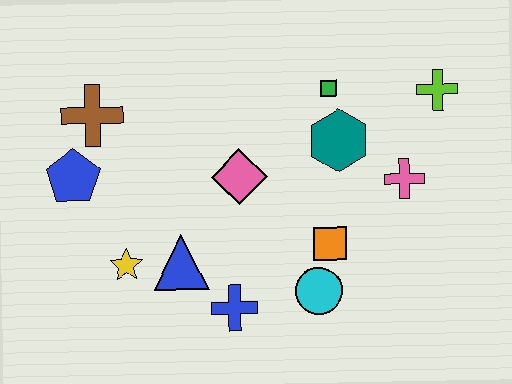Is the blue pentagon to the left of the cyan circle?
Yes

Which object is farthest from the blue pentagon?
The lime cross is farthest from the blue pentagon.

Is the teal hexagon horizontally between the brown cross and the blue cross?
No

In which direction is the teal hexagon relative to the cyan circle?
The teal hexagon is above the cyan circle.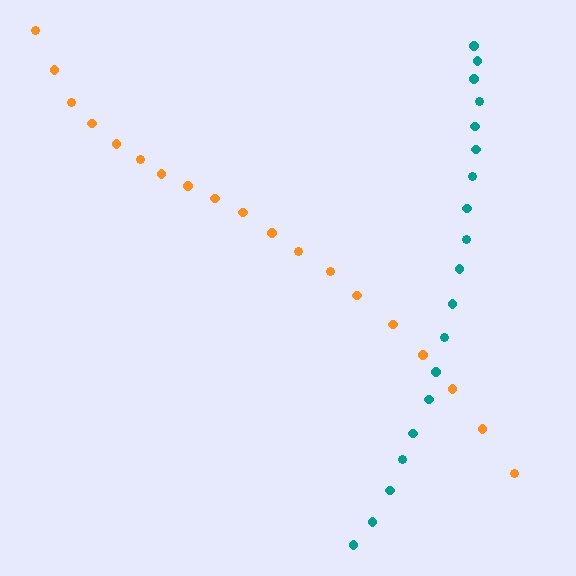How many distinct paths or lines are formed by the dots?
There are 2 distinct paths.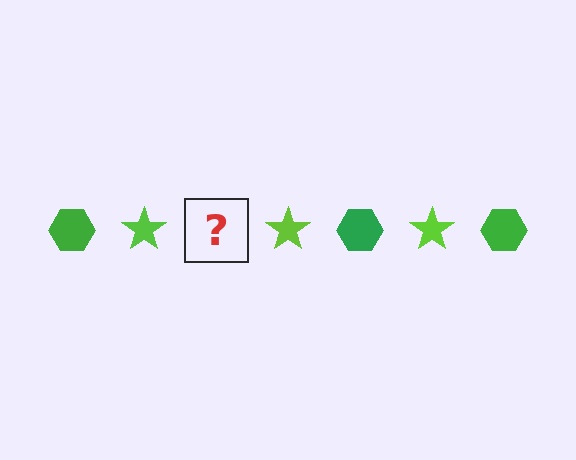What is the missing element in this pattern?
The missing element is a green hexagon.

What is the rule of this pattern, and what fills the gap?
The rule is that the pattern alternates between green hexagon and lime star. The gap should be filled with a green hexagon.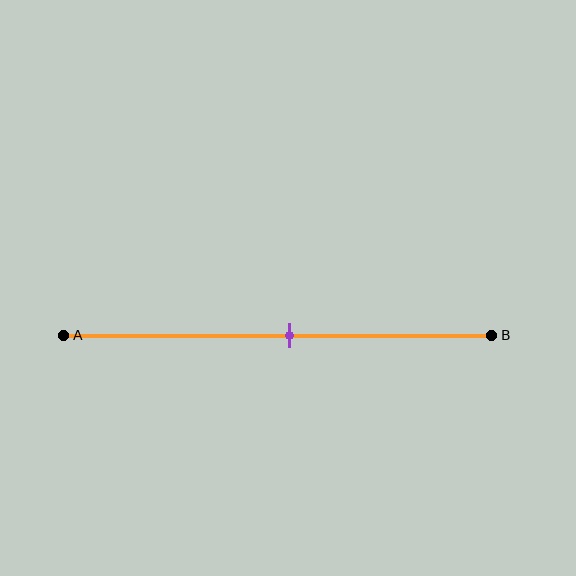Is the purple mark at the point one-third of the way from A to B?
No, the mark is at about 55% from A, not at the 33% one-third point.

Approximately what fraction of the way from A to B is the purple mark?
The purple mark is approximately 55% of the way from A to B.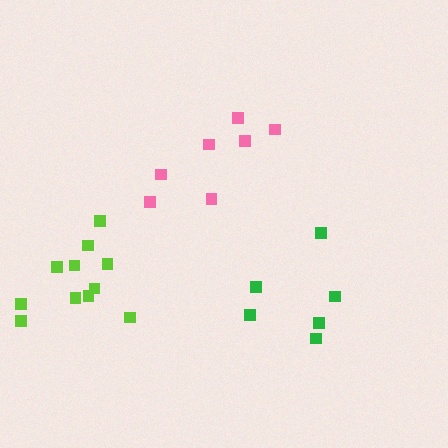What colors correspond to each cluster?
The clusters are colored: green, pink, lime.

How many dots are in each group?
Group 1: 6 dots, Group 2: 7 dots, Group 3: 11 dots (24 total).